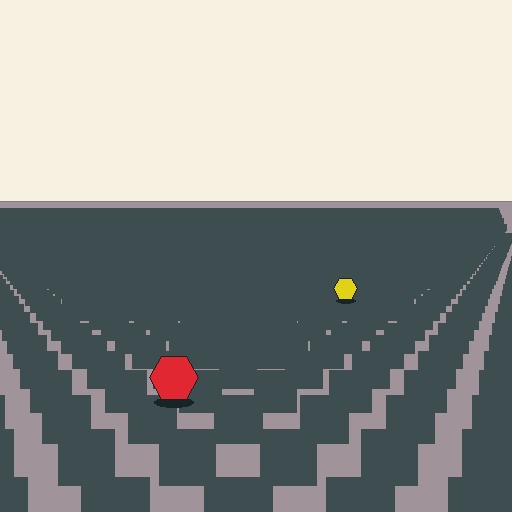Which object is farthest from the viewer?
The yellow hexagon is farthest from the viewer. It appears smaller and the ground texture around it is denser.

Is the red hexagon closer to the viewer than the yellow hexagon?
Yes. The red hexagon is closer — you can tell from the texture gradient: the ground texture is coarser near it.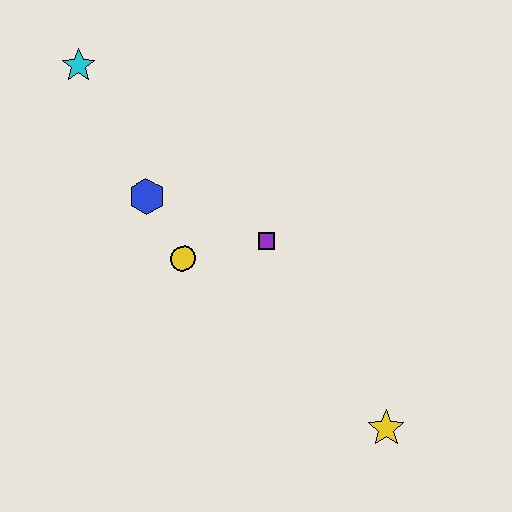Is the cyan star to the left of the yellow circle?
Yes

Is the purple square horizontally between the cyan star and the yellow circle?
No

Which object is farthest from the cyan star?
The yellow star is farthest from the cyan star.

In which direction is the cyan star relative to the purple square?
The cyan star is to the left of the purple square.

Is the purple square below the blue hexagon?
Yes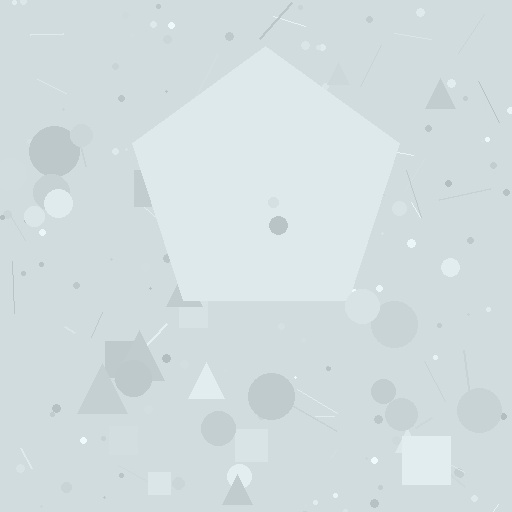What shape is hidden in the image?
A pentagon is hidden in the image.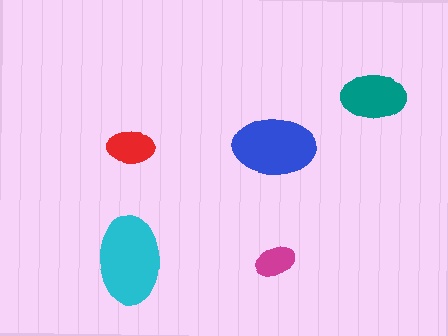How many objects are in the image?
There are 5 objects in the image.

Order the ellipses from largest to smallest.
the cyan one, the blue one, the teal one, the red one, the magenta one.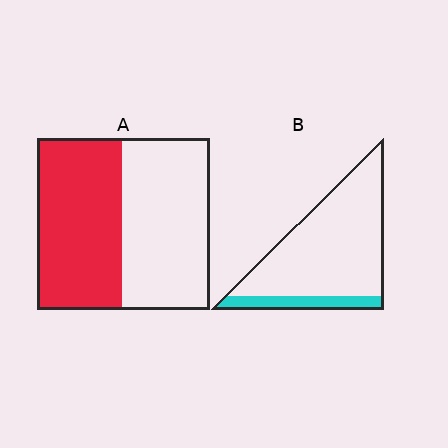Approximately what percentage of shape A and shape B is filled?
A is approximately 50% and B is approximately 15%.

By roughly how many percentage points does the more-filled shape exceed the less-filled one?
By roughly 35 percentage points (A over B).